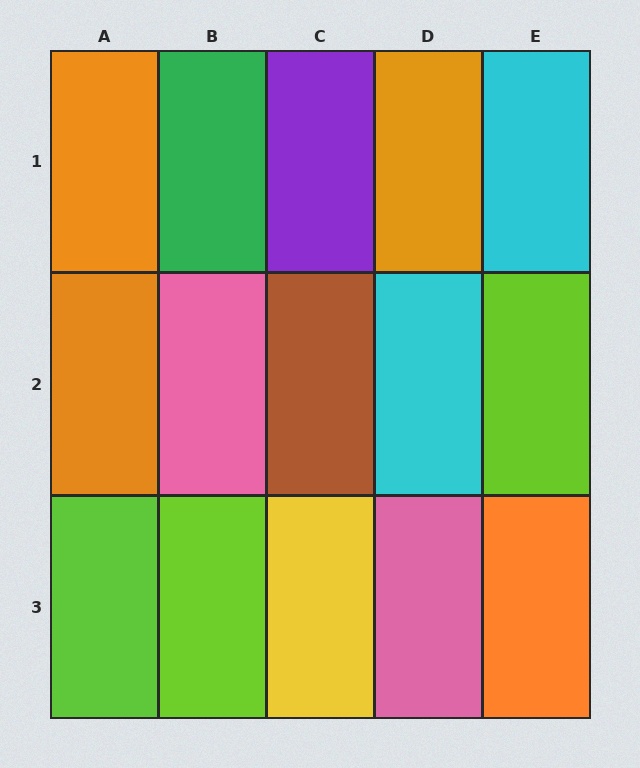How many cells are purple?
1 cell is purple.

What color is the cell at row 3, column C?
Yellow.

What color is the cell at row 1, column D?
Orange.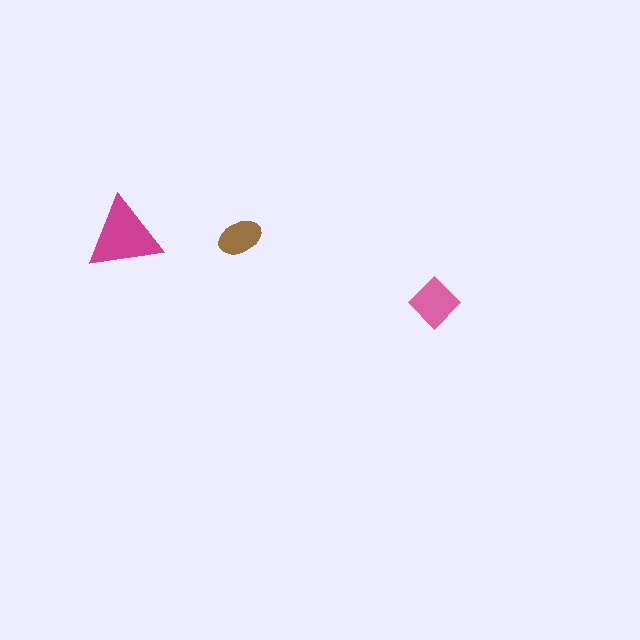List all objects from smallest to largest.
The brown ellipse, the pink diamond, the magenta triangle.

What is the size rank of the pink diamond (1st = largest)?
2nd.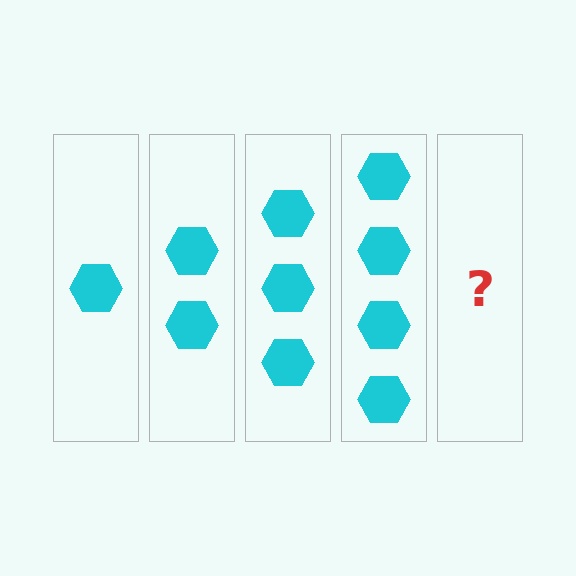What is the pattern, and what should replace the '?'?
The pattern is that each step adds one more hexagon. The '?' should be 5 hexagons.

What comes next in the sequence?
The next element should be 5 hexagons.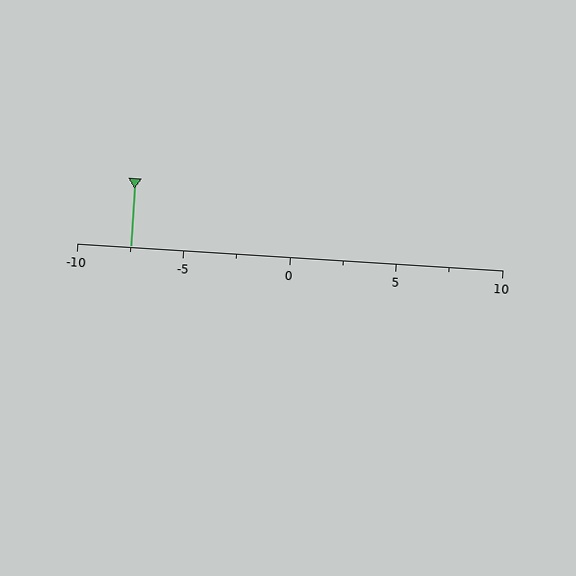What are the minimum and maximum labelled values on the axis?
The axis runs from -10 to 10.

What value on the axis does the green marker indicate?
The marker indicates approximately -7.5.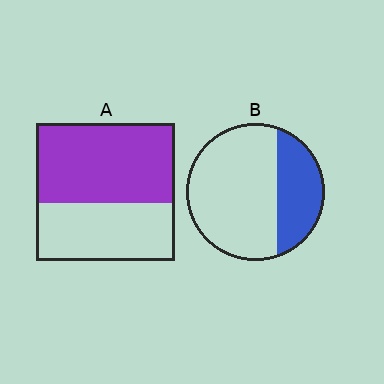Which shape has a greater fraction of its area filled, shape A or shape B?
Shape A.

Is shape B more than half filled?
No.